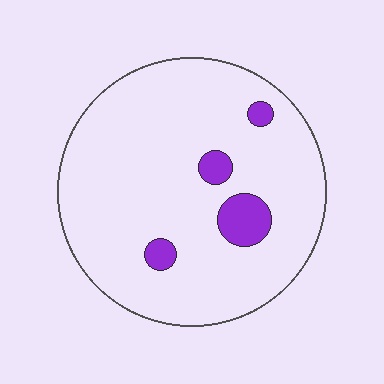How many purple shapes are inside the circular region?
4.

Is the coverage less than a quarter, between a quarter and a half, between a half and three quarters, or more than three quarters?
Less than a quarter.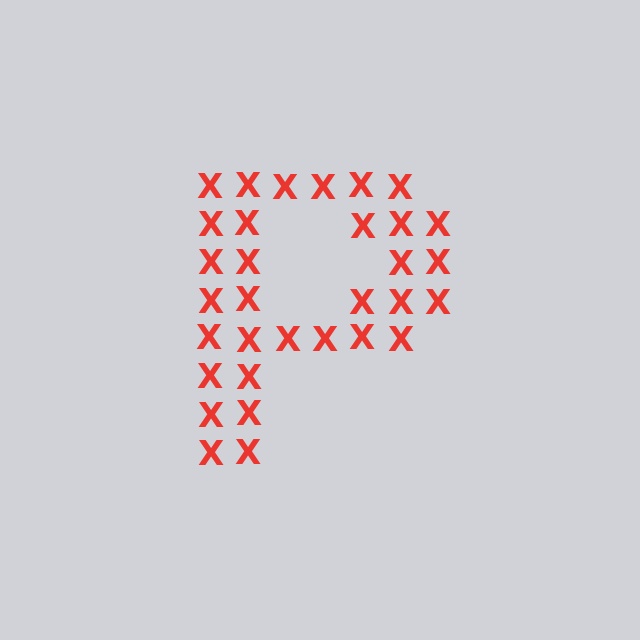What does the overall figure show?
The overall figure shows the letter P.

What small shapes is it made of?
It is made of small letter X's.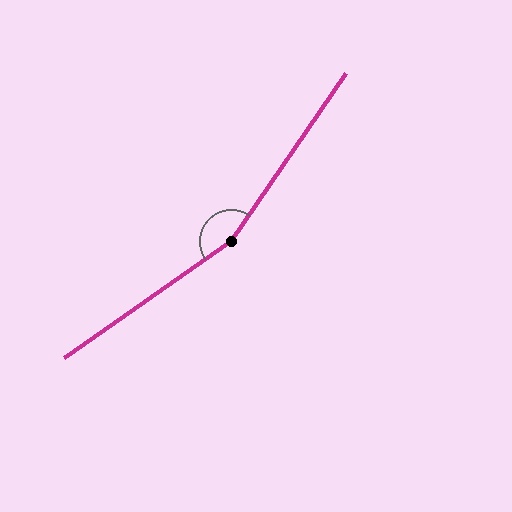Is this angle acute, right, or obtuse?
It is obtuse.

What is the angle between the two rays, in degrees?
Approximately 160 degrees.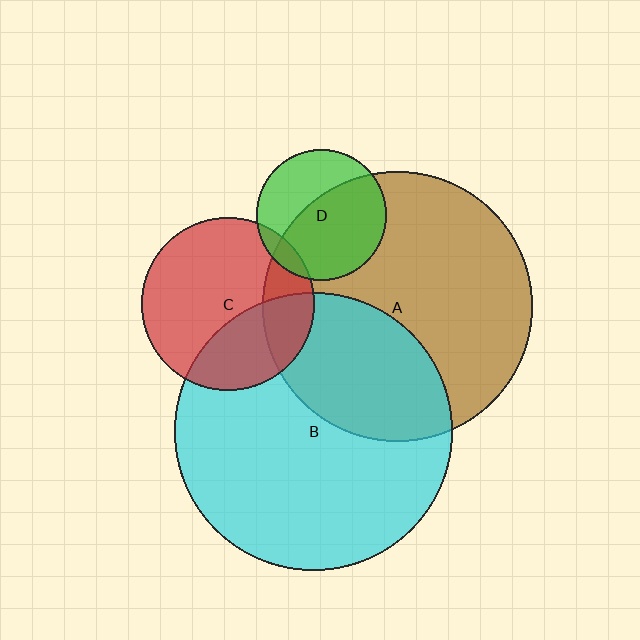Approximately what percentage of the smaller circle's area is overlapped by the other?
Approximately 35%.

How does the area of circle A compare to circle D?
Approximately 4.3 times.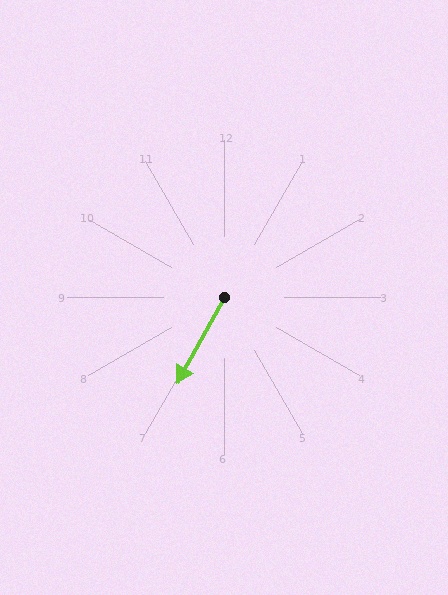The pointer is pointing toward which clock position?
Roughly 7 o'clock.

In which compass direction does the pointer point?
Southwest.